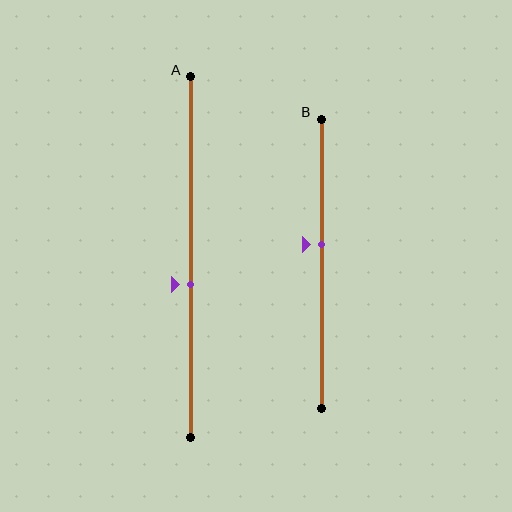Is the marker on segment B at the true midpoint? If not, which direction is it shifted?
No, the marker on segment B is shifted upward by about 7% of the segment length.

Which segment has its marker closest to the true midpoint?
Segment B has its marker closest to the true midpoint.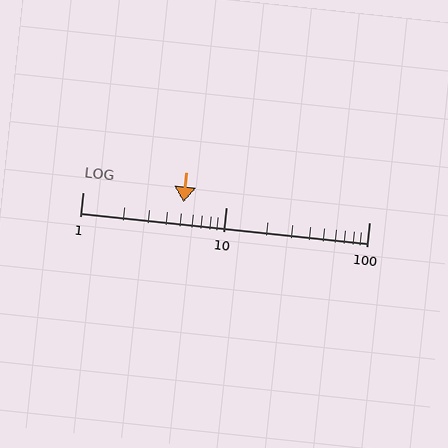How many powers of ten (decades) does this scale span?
The scale spans 2 decades, from 1 to 100.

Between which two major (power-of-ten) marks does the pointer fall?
The pointer is between 1 and 10.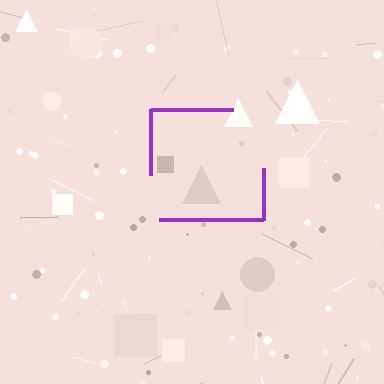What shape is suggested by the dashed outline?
The dashed outline suggests a square.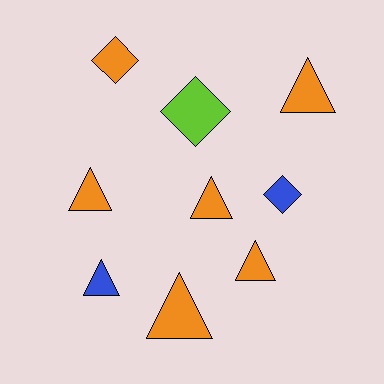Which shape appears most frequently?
Triangle, with 6 objects.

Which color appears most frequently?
Orange, with 6 objects.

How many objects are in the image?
There are 9 objects.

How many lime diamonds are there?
There is 1 lime diamond.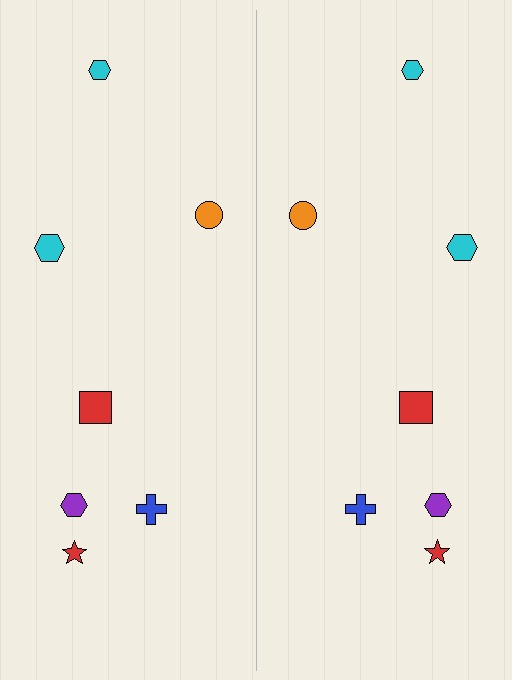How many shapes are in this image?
There are 14 shapes in this image.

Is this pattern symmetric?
Yes, this pattern has bilateral (reflection) symmetry.